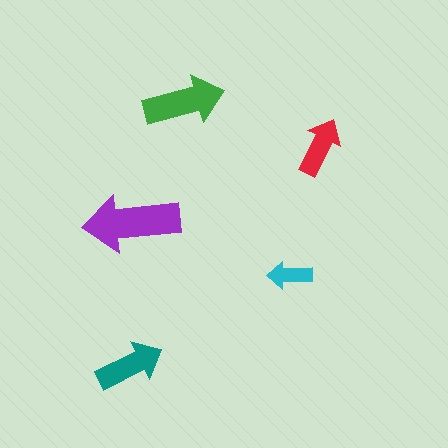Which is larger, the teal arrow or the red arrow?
The teal one.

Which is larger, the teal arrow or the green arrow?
The green one.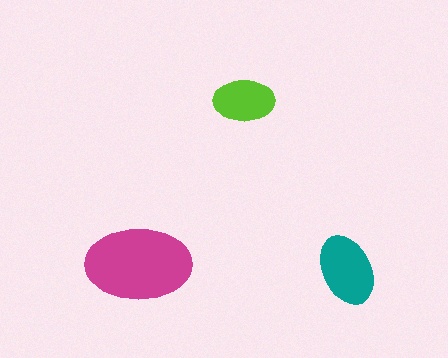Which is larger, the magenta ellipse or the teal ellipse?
The magenta one.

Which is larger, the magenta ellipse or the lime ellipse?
The magenta one.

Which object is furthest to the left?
The magenta ellipse is leftmost.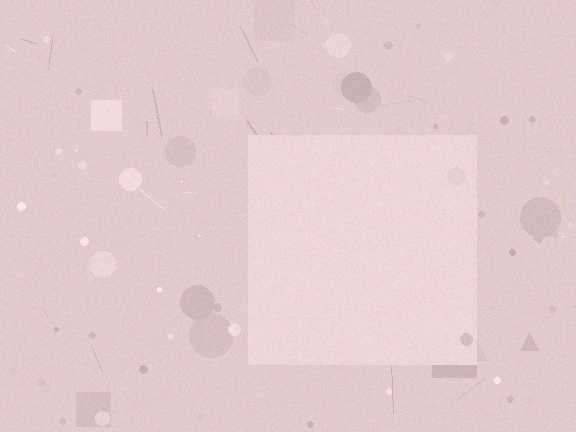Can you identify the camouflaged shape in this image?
The camouflaged shape is a square.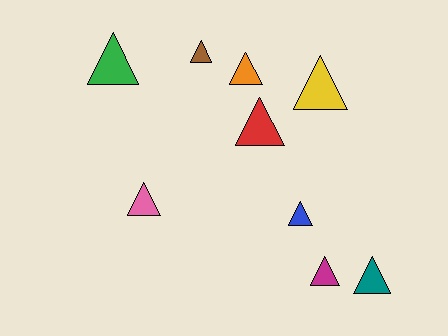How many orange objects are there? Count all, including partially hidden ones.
There is 1 orange object.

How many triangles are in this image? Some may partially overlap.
There are 9 triangles.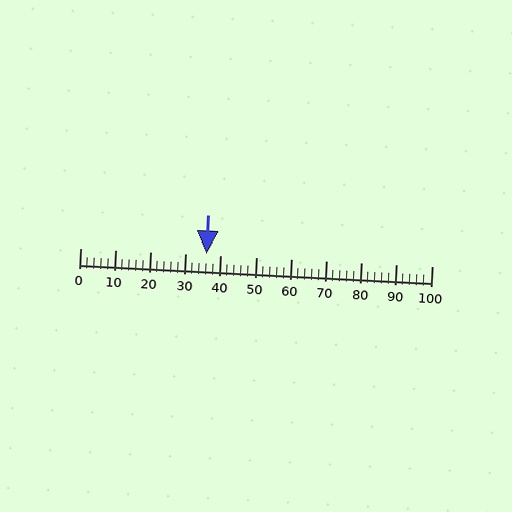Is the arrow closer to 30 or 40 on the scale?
The arrow is closer to 40.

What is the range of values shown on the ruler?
The ruler shows values from 0 to 100.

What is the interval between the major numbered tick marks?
The major tick marks are spaced 10 units apart.